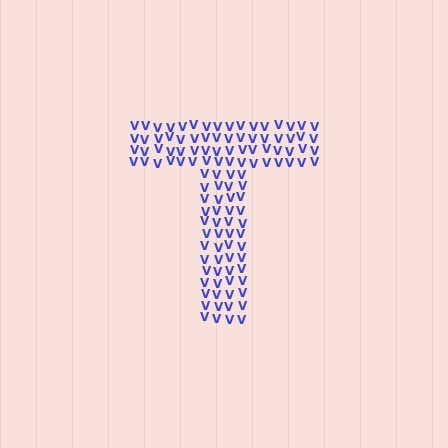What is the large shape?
The large shape is the letter T.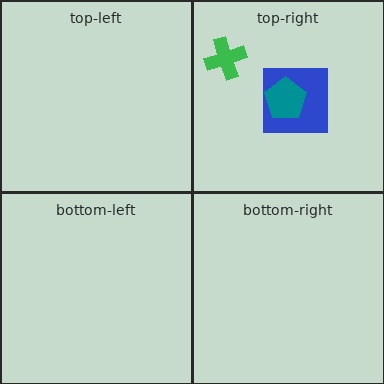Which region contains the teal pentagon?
The top-right region.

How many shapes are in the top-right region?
3.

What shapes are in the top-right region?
The blue square, the green cross, the teal pentagon.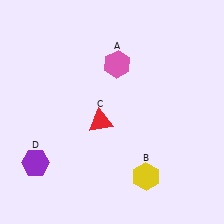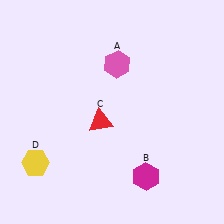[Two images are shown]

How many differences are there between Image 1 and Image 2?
There are 2 differences between the two images.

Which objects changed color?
B changed from yellow to magenta. D changed from purple to yellow.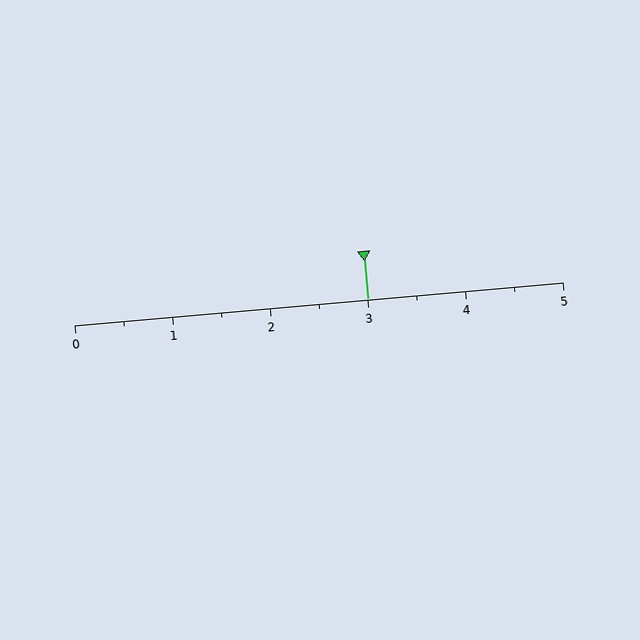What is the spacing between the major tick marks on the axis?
The major ticks are spaced 1 apart.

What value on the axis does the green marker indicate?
The marker indicates approximately 3.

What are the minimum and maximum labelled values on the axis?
The axis runs from 0 to 5.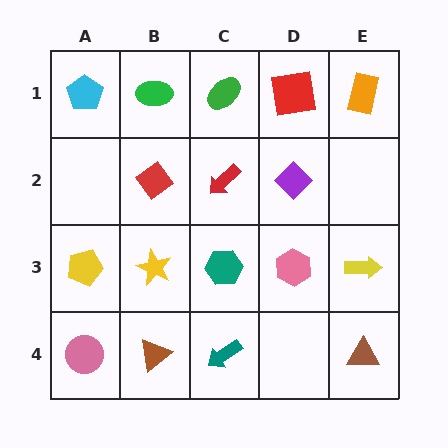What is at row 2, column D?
A purple diamond.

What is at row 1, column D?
A red square.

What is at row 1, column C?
A green ellipse.